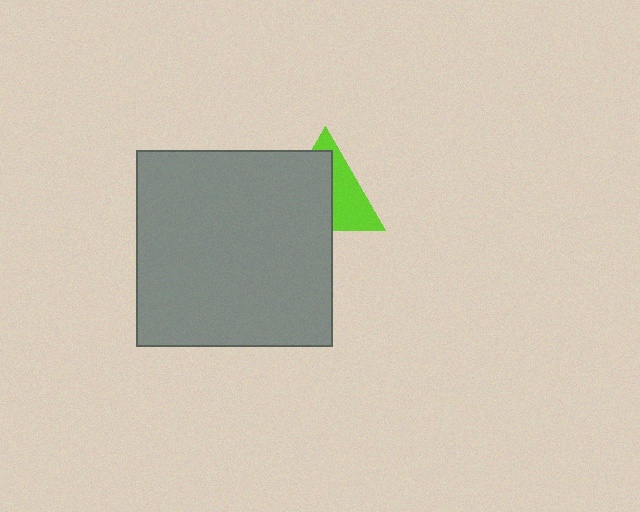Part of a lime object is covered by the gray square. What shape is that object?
It is a triangle.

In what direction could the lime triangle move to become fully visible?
The lime triangle could move toward the upper-right. That would shift it out from behind the gray square entirely.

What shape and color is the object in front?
The object in front is a gray square.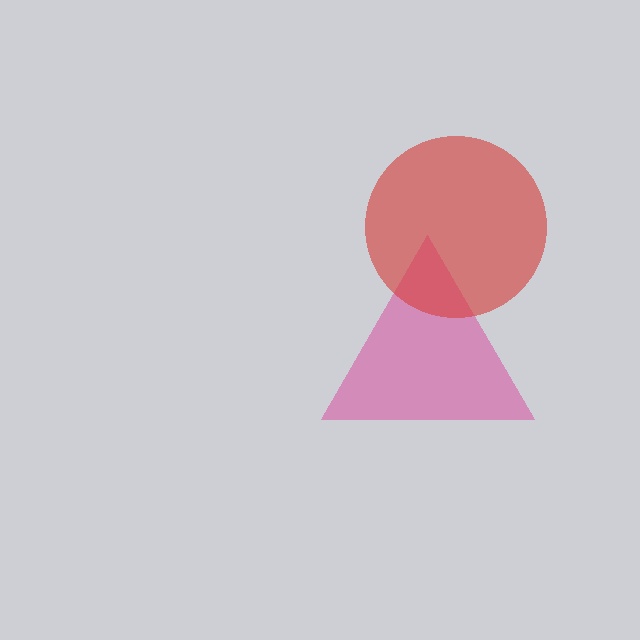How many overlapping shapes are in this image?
There are 2 overlapping shapes in the image.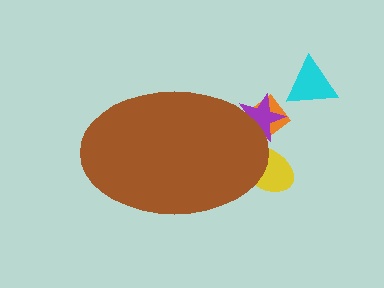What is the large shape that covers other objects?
A brown ellipse.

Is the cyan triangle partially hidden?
No, the cyan triangle is fully visible.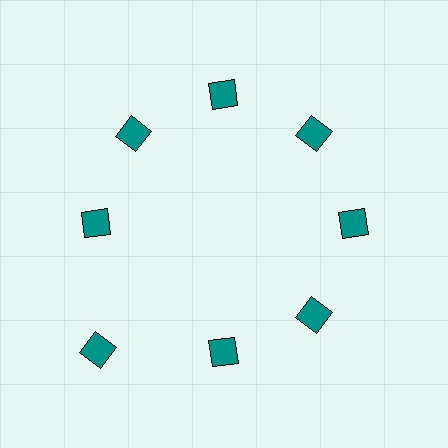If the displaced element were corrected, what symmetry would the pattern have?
It would have 8-fold rotational symmetry — the pattern would map onto itself every 45 degrees.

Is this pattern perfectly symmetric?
No. The 8 teal diamonds are arranged in a ring, but one element near the 8 o'clock position is pushed outward from the center, breaking the 8-fold rotational symmetry.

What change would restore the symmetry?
The symmetry would be restored by moving it inward, back onto the ring so that all 8 diamonds sit at equal angles and equal distance from the center.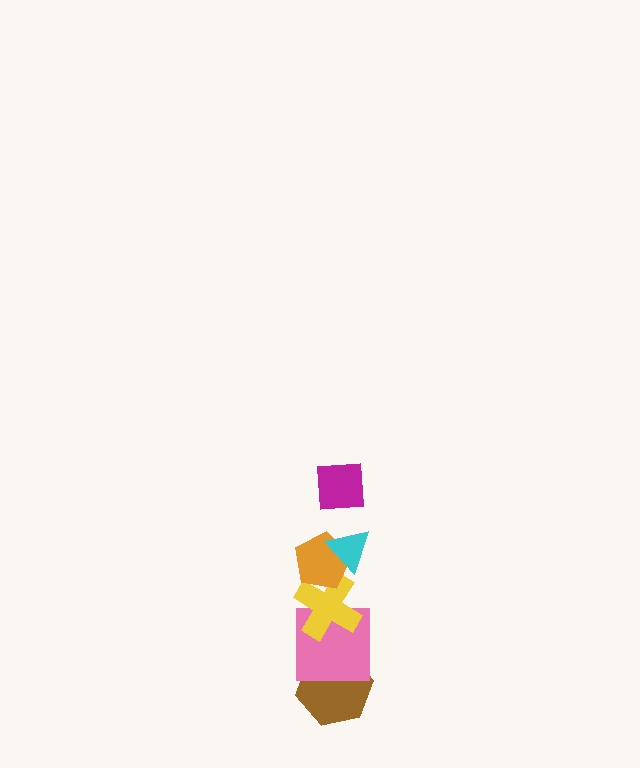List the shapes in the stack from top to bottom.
From top to bottom: the magenta square, the cyan triangle, the orange pentagon, the yellow cross, the pink square, the brown hexagon.